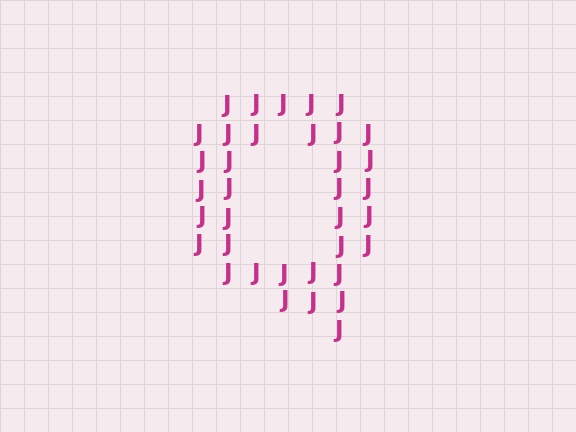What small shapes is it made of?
It is made of small letter J's.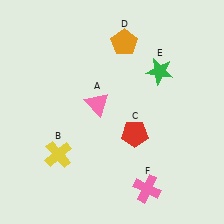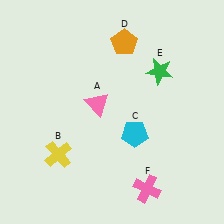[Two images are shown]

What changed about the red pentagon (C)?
In Image 1, C is red. In Image 2, it changed to cyan.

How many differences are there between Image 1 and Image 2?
There is 1 difference between the two images.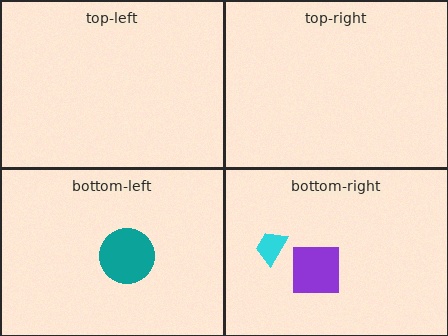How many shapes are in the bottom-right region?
2.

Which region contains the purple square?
The bottom-right region.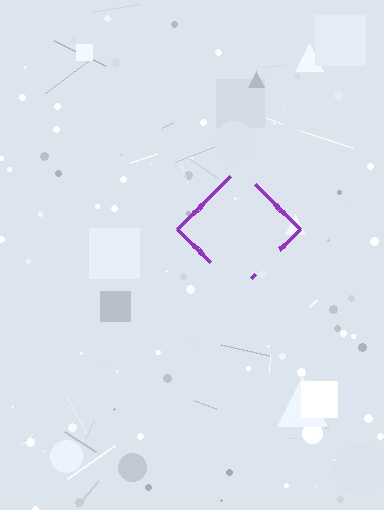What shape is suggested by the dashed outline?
The dashed outline suggests a diamond.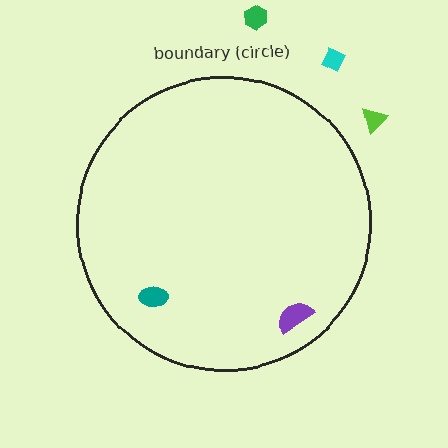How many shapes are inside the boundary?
2 inside, 3 outside.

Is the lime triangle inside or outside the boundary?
Outside.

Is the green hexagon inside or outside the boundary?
Outside.